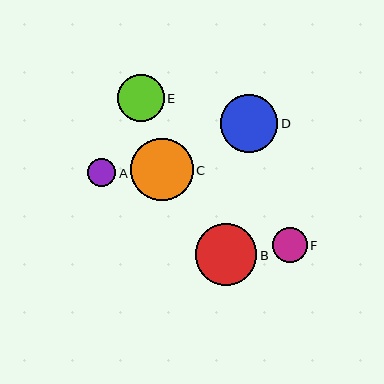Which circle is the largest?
Circle C is the largest with a size of approximately 62 pixels.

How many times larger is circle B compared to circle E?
Circle B is approximately 1.3 times the size of circle E.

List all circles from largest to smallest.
From largest to smallest: C, B, D, E, F, A.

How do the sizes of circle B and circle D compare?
Circle B and circle D are approximately the same size.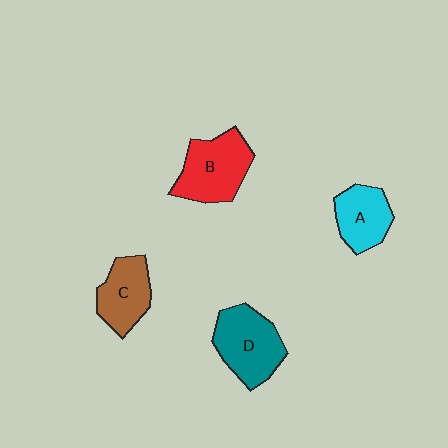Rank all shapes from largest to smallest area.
From largest to smallest: D (teal), B (red), C (brown), A (cyan).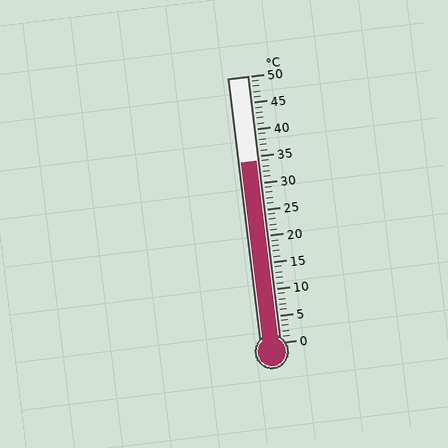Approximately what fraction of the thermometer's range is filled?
The thermometer is filled to approximately 70% of its range.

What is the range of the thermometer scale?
The thermometer scale ranges from 0°C to 50°C.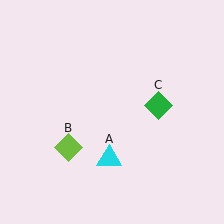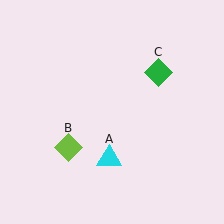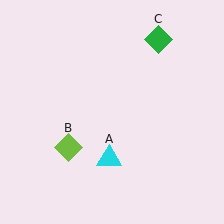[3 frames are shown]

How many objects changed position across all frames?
1 object changed position: green diamond (object C).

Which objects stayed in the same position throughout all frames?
Cyan triangle (object A) and lime diamond (object B) remained stationary.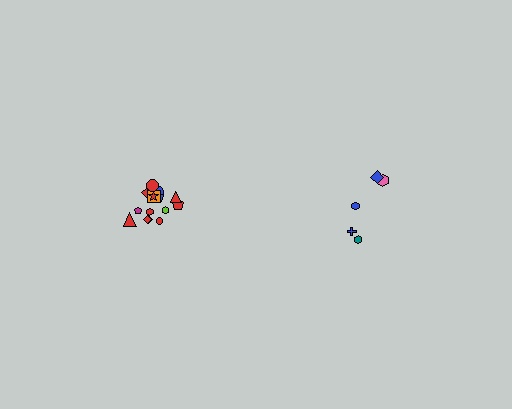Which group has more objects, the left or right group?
The left group.